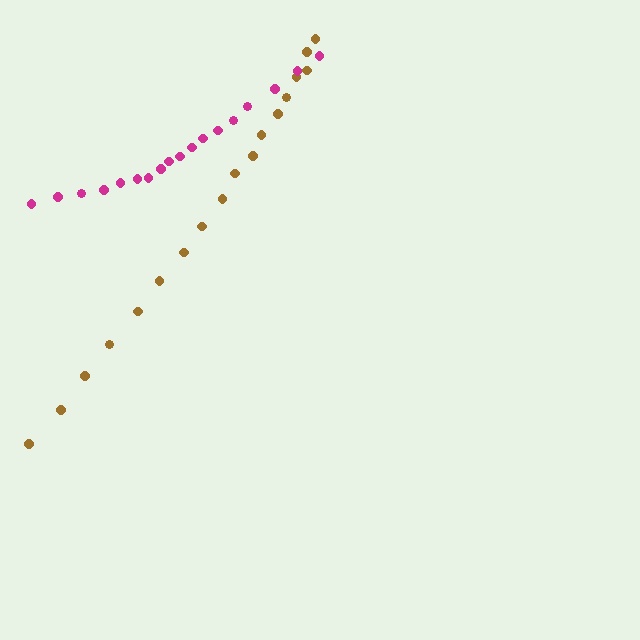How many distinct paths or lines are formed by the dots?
There are 2 distinct paths.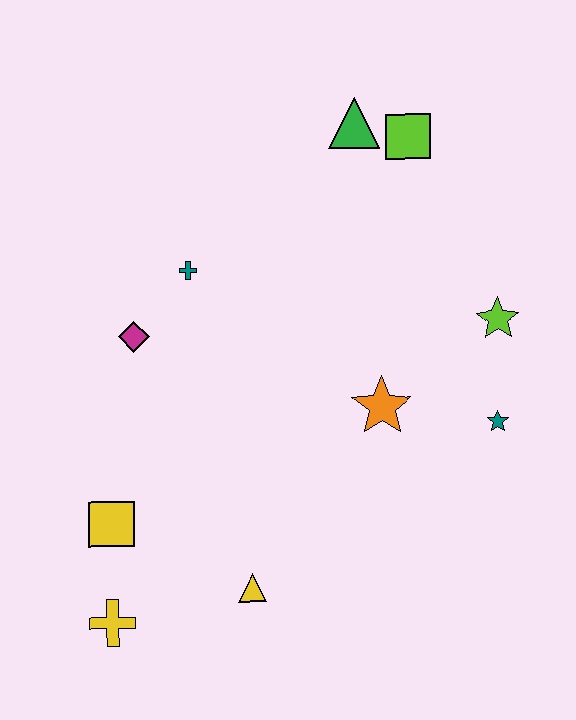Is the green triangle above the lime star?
Yes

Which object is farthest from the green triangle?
The yellow cross is farthest from the green triangle.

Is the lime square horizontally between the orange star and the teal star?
Yes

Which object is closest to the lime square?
The green triangle is closest to the lime square.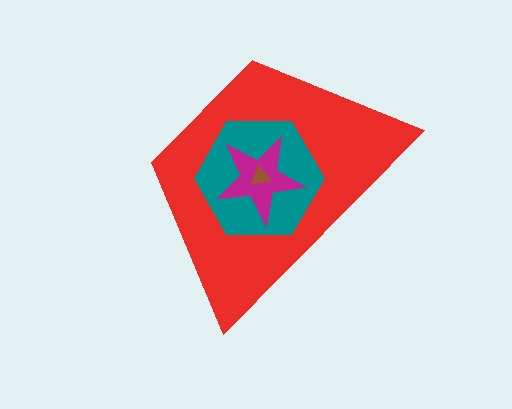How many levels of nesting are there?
4.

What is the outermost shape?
The red trapezoid.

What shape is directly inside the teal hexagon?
The magenta star.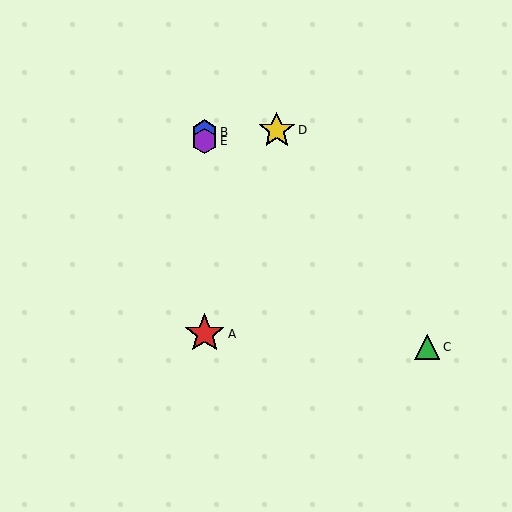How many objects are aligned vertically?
3 objects (A, B, E) are aligned vertically.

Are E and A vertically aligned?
Yes, both are at x≈205.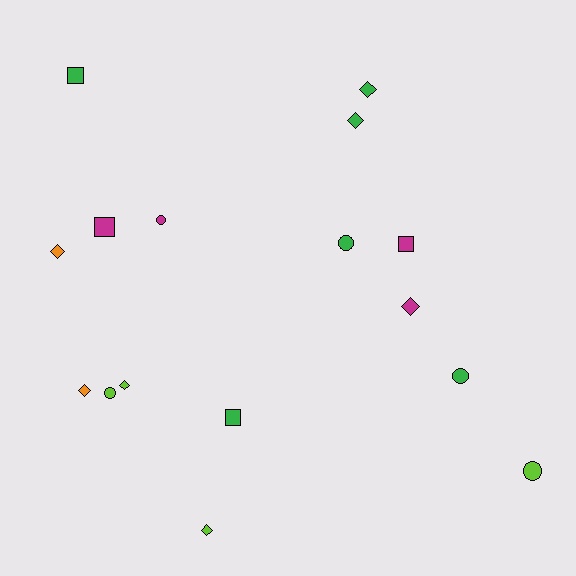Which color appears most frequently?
Green, with 6 objects.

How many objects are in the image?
There are 16 objects.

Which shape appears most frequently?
Diamond, with 7 objects.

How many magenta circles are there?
There is 1 magenta circle.